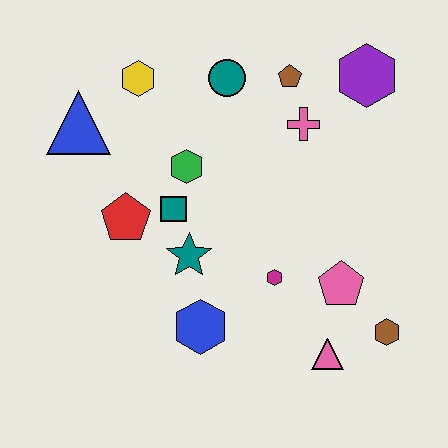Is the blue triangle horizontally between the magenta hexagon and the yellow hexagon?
No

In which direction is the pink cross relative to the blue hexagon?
The pink cross is above the blue hexagon.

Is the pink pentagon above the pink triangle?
Yes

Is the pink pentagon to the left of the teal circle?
No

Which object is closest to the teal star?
The teal square is closest to the teal star.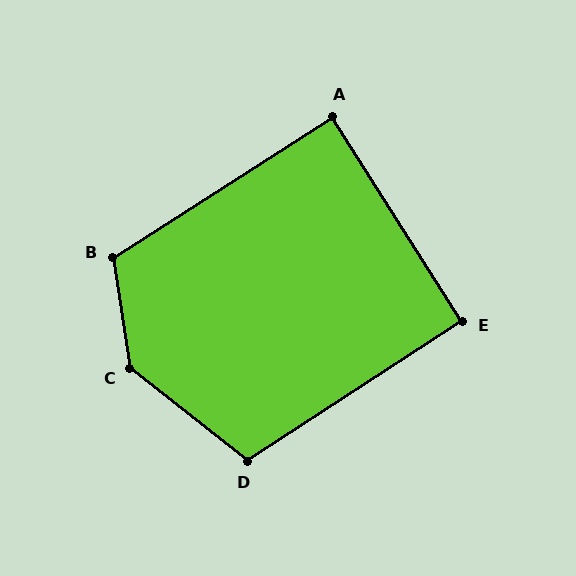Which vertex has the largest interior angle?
C, at approximately 137 degrees.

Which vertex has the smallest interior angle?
A, at approximately 90 degrees.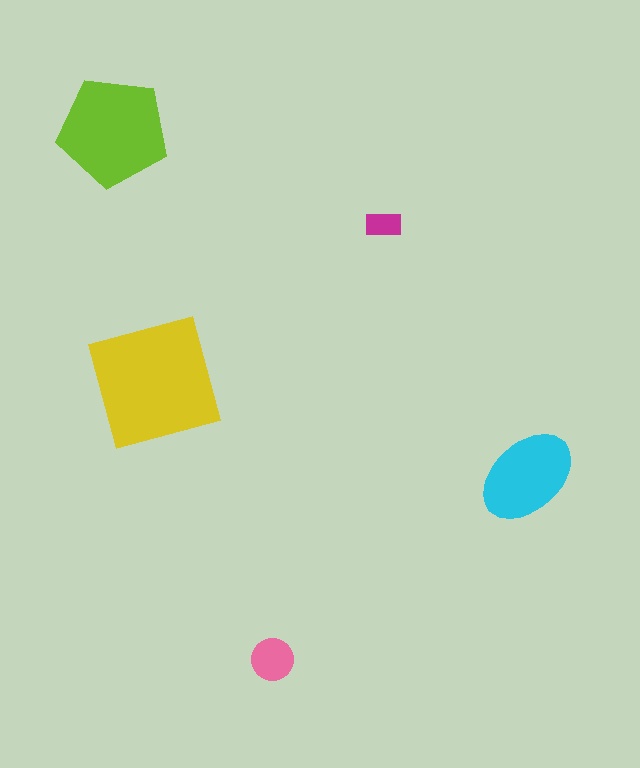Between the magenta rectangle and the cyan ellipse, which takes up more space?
The cyan ellipse.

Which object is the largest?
The yellow square.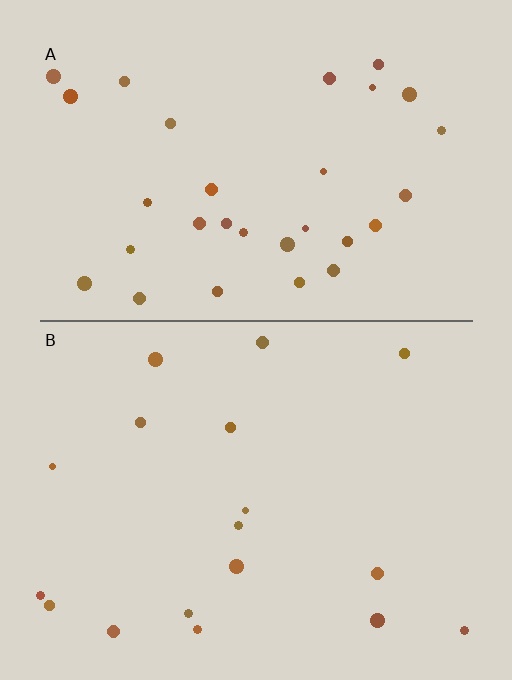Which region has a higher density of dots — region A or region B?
A (the top).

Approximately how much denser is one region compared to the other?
Approximately 1.7× — region A over region B.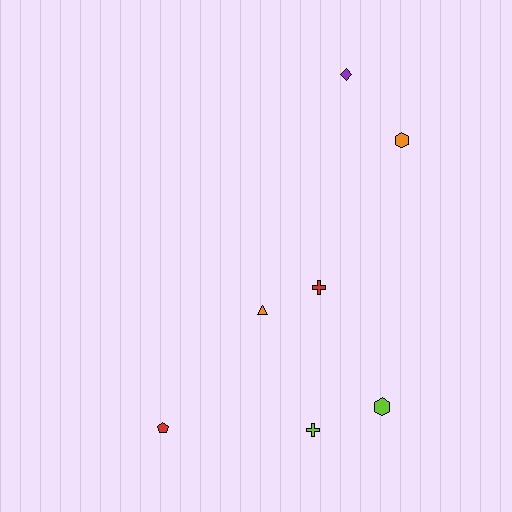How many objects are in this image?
There are 7 objects.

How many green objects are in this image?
There are no green objects.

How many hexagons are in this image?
There are 2 hexagons.